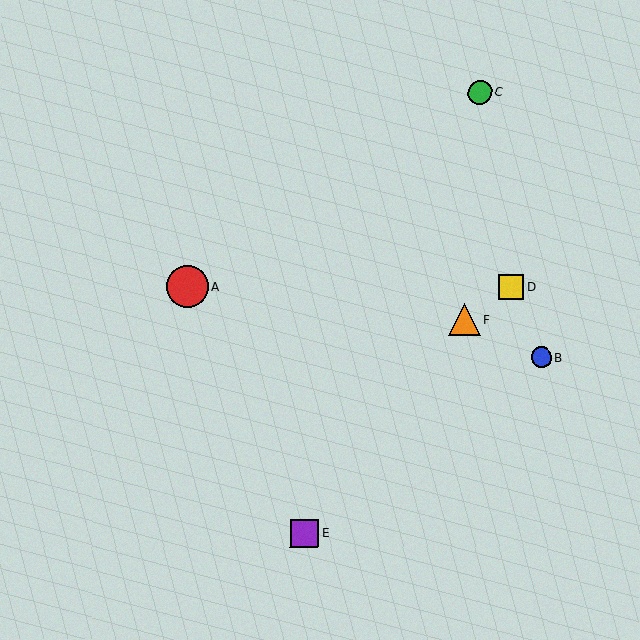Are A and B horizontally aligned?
No, A is at y≈287 and B is at y≈357.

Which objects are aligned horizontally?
Objects A, D are aligned horizontally.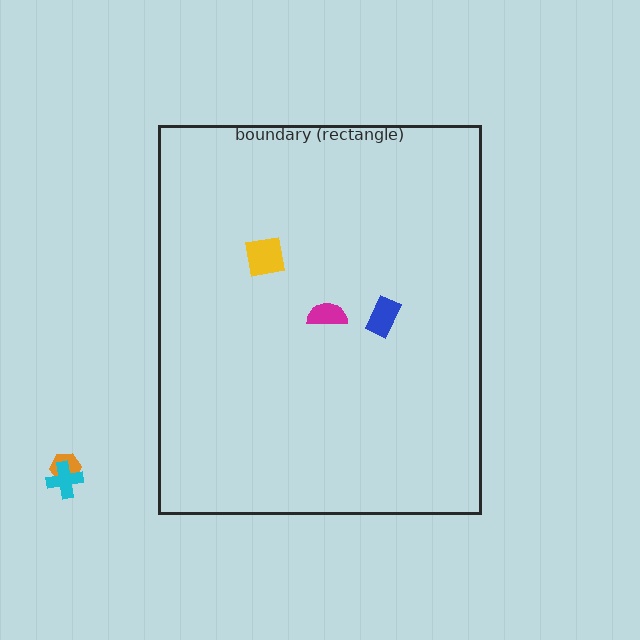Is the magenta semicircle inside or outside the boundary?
Inside.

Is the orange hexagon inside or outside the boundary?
Outside.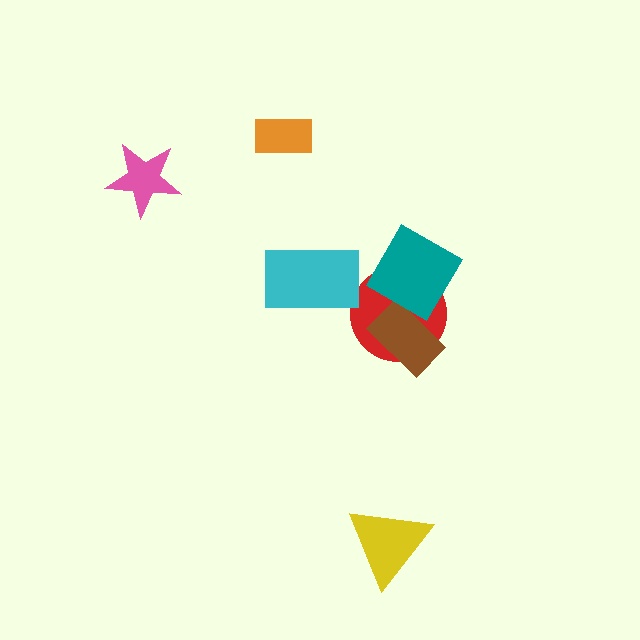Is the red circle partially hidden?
Yes, it is partially covered by another shape.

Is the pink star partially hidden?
No, no other shape covers it.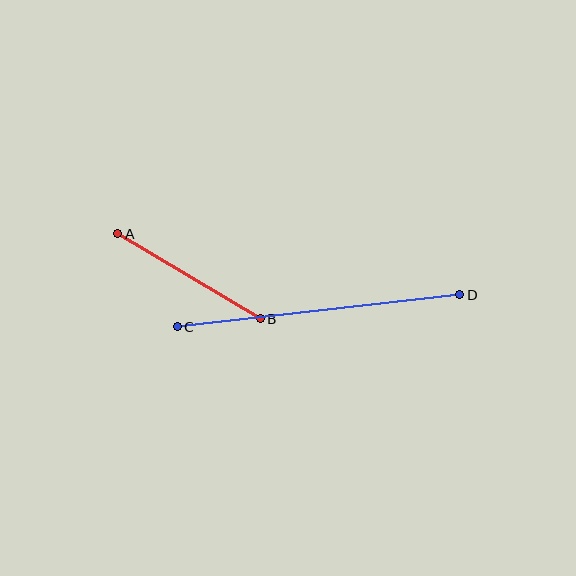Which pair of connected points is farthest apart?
Points C and D are farthest apart.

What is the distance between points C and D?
The distance is approximately 284 pixels.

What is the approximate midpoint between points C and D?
The midpoint is at approximately (319, 311) pixels.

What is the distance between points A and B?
The distance is approximately 166 pixels.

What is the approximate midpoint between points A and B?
The midpoint is at approximately (189, 276) pixels.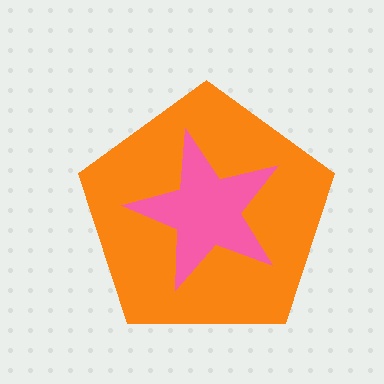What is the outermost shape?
The orange pentagon.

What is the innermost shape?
The pink star.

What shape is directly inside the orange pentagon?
The pink star.